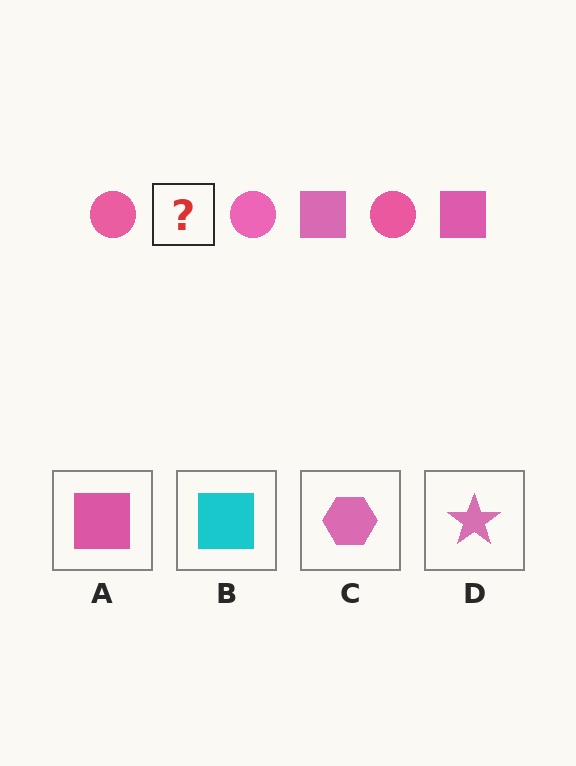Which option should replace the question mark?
Option A.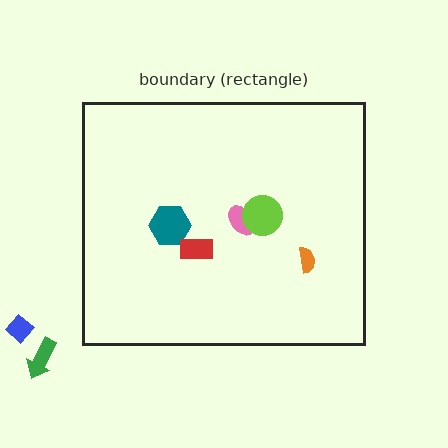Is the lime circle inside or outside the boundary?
Inside.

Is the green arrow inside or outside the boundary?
Outside.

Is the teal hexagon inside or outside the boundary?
Inside.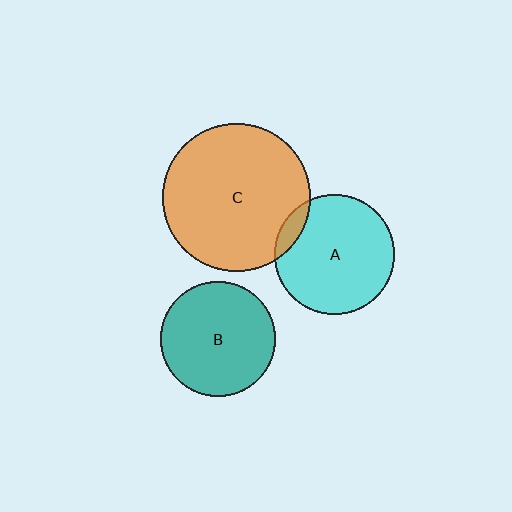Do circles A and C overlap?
Yes.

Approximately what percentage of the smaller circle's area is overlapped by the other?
Approximately 10%.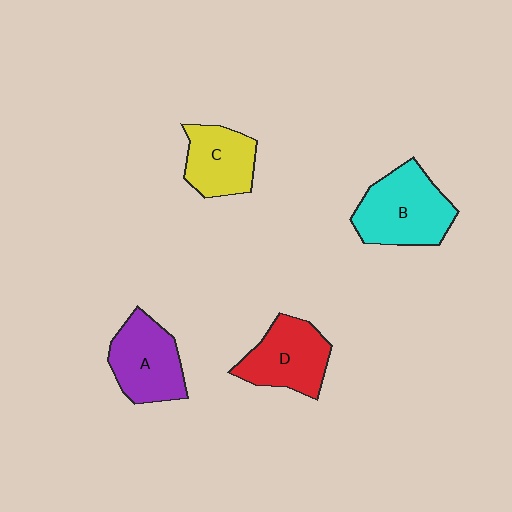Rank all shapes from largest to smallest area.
From largest to smallest: B (cyan), A (purple), D (red), C (yellow).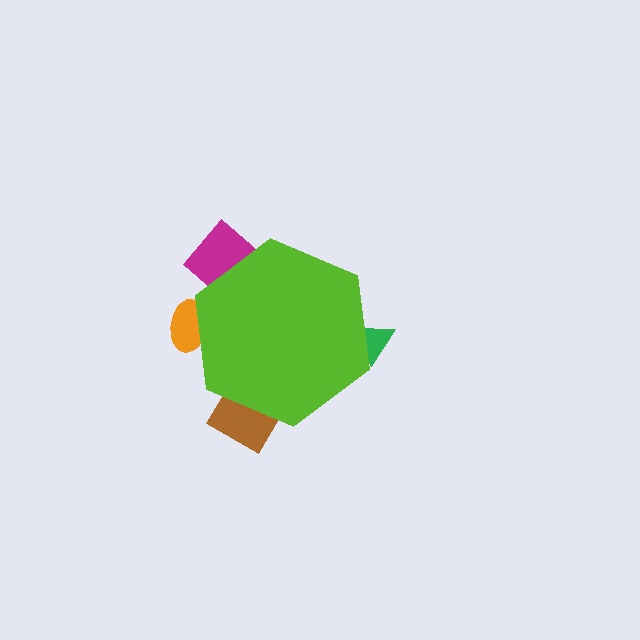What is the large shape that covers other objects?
A lime hexagon.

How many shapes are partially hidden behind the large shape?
4 shapes are partially hidden.